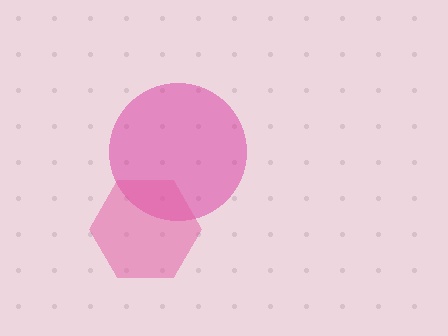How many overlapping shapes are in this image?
There are 2 overlapping shapes in the image.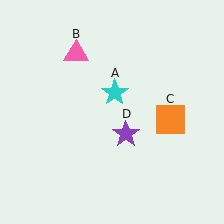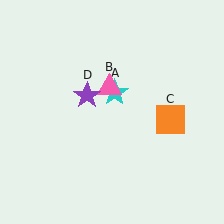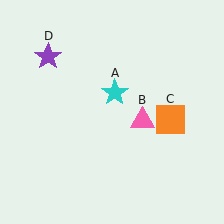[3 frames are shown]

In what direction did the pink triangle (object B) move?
The pink triangle (object B) moved down and to the right.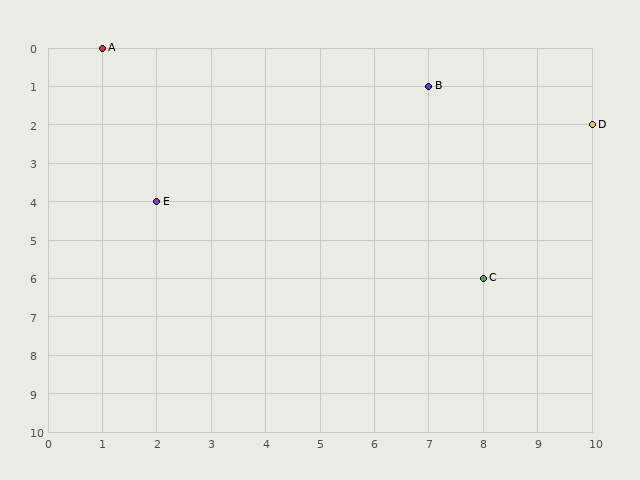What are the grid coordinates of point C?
Point C is at grid coordinates (8, 6).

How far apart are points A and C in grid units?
Points A and C are 7 columns and 6 rows apart (about 9.2 grid units diagonally).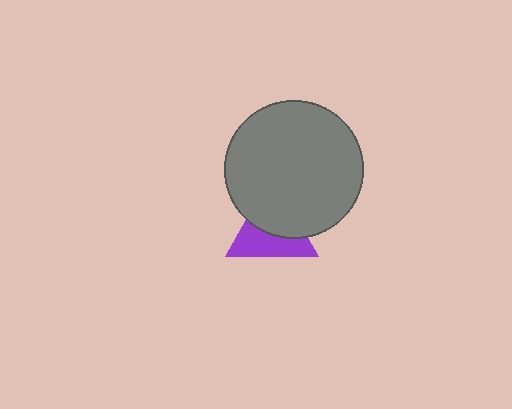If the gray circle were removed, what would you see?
You would see the complete purple triangle.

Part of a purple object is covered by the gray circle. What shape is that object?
It is a triangle.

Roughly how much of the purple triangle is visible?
About half of it is visible (roughly 50%).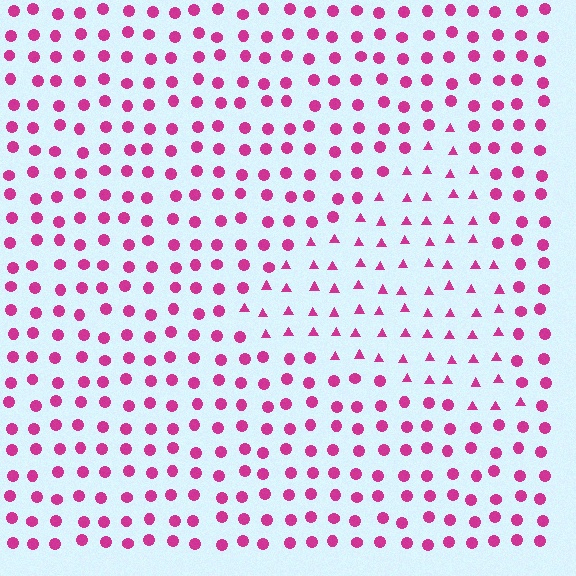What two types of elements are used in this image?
The image uses triangles inside the triangle region and circles outside it.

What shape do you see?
I see a triangle.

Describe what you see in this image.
The image is filled with small magenta elements arranged in a uniform grid. A triangle-shaped region contains triangles, while the surrounding area contains circles. The boundary is defined purely by the change in element shape.